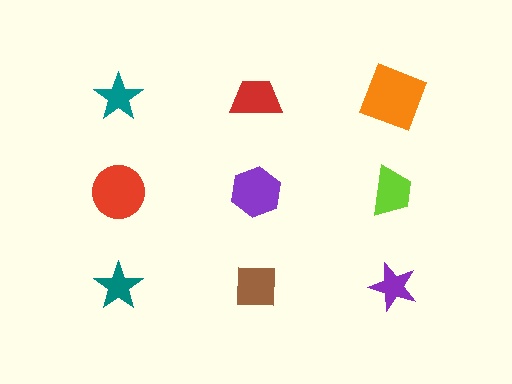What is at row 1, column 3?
An orange square.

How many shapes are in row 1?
3 shapes.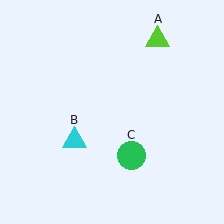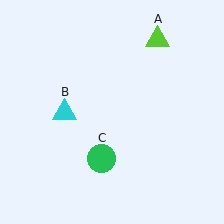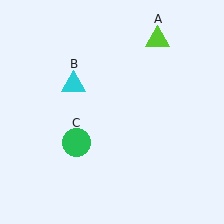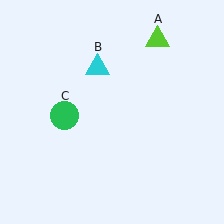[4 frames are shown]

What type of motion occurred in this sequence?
The cyan triangle (object B), green circle (object C) rotated clockwise around the center of the scene.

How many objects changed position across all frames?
2 objects changed position: cyan triangle (object B), green circle (object C).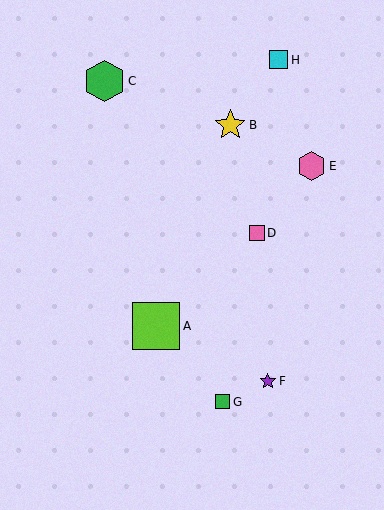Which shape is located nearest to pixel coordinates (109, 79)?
The green hexagon (labeled C) at (104, 81) is nearest to that location.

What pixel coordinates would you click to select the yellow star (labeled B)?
Click at (230, 125) to select the yellow star B.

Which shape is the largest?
The lime square (labeled A) is the largest.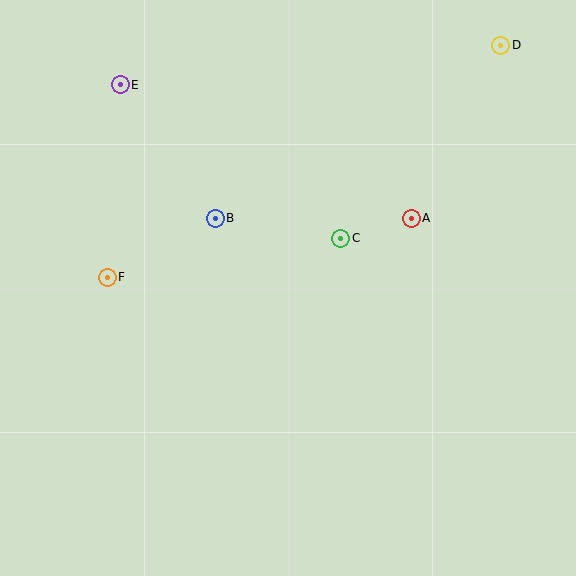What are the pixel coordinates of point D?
Point D is at (501, 45).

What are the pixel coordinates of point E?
Point E is at (120, 85).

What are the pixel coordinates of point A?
Point A is at (411, 218).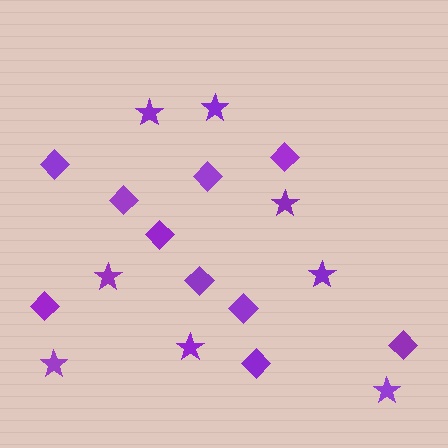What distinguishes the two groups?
There are 2 groups: one group of stars (8) and one group of diamonds (10).